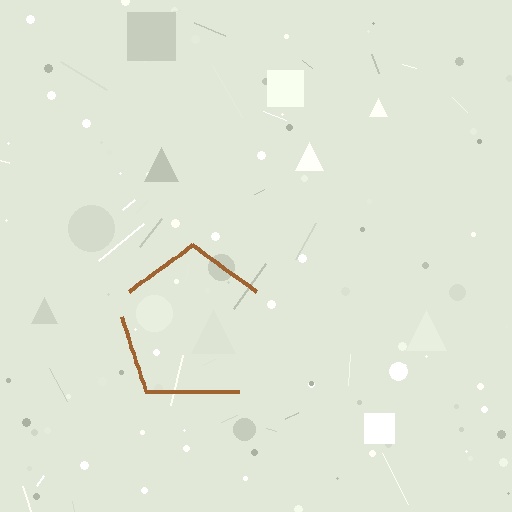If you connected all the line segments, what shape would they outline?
They would outline a pentagon.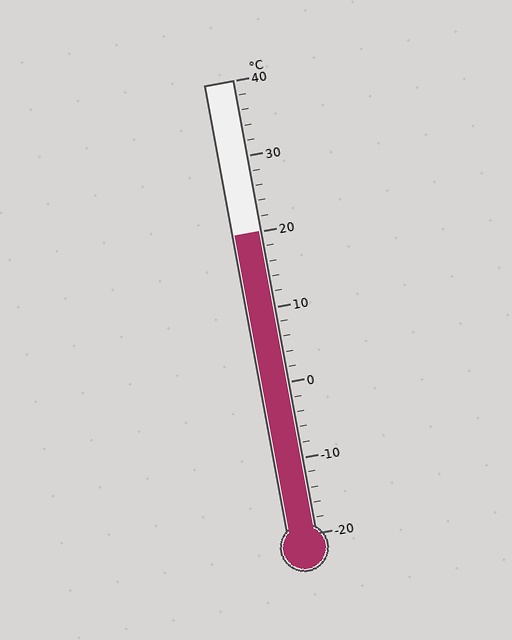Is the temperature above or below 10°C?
The temperature is above 10°C.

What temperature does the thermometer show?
The thermometer shows approximately 20°C.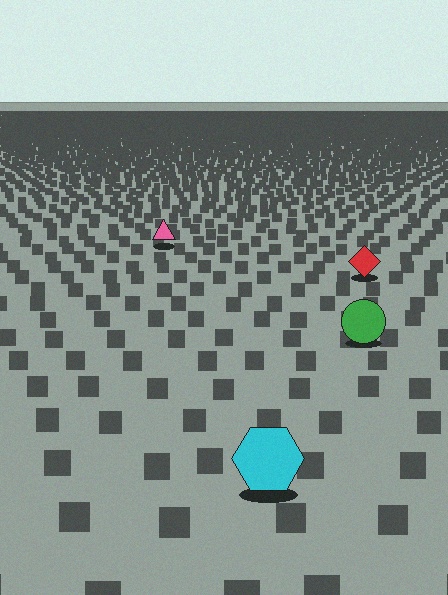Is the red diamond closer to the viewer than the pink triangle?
Yes. The red diamond is closer — you can tell from the texture gradient: the ground texture is coarser near it.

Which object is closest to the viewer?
The cyan hexagon is closest. The texture marks near it are larger and more spread out.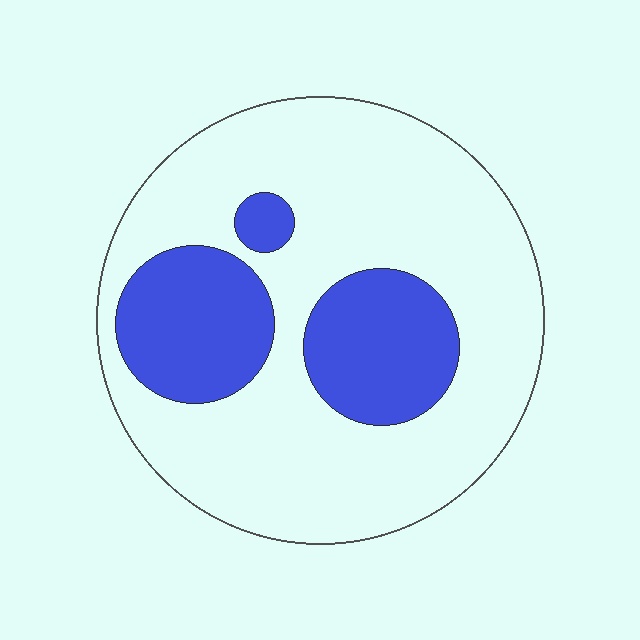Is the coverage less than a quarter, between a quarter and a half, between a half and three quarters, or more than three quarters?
Between a quarter and a half.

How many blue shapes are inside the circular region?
3.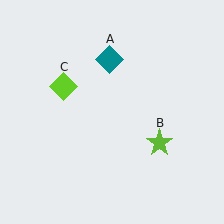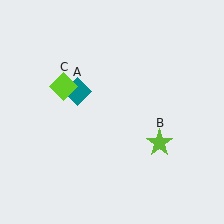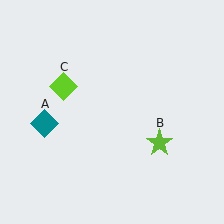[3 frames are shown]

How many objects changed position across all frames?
1 object changed position: teal diamond (object A).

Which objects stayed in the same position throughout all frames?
Lime star (object B) and lime diamond (object C) remained stationary.